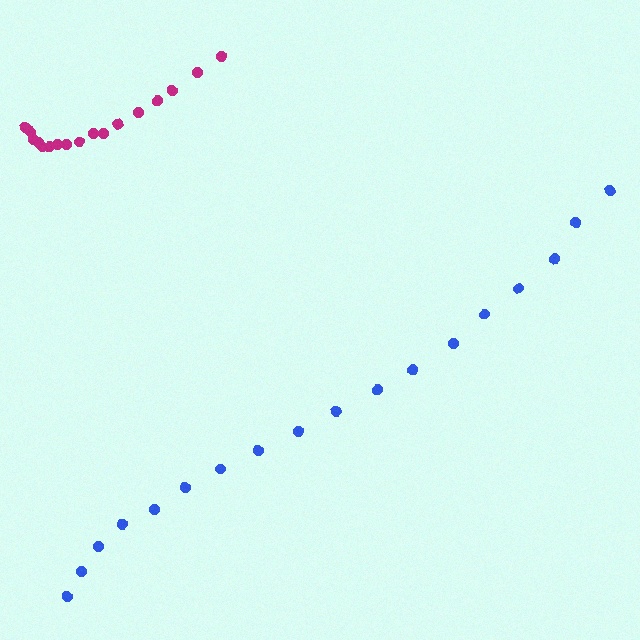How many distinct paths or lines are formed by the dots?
There are 2 distinct paths.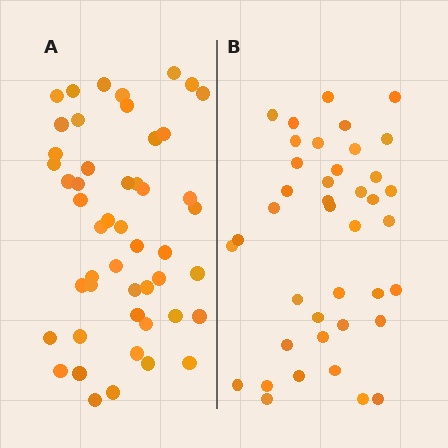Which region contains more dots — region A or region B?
Region A (the left region) has more dots.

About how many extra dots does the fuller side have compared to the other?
Region A has roughly 8 or so more dots than region B.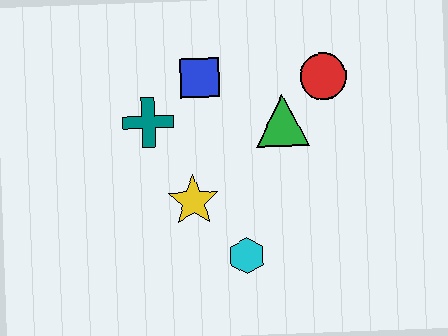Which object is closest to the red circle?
The green triangle is closest to the red circle.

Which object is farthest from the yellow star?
The red circle is farthest from the yellow star.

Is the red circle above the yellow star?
Yes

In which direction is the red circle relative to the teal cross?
The red circle is to the right of the teal cross.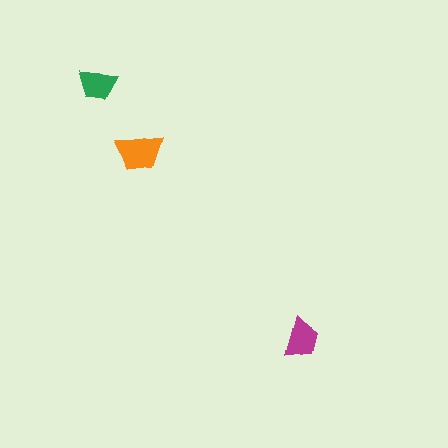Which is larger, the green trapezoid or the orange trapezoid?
The orange one.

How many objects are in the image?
There are 3 objects in the image.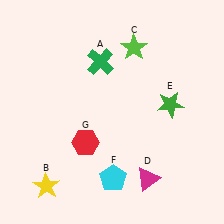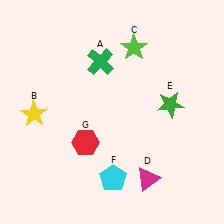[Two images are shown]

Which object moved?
The yellow star (B) moved up.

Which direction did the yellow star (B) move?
The yellow star (B) moved up.